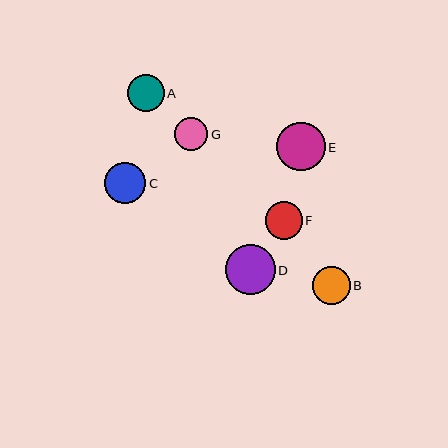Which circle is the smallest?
Circle G is the smallest with a size of approximately 33 pixels.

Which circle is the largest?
Circle D is the largest with a size of approximately 50 pixels.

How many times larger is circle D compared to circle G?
Circle D is approximately 1.5 times the size of circle G.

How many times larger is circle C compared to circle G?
Circle C is approximately 1.3 times the size of circle G.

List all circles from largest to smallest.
From largest to smallest: D, E, C, B, F, A, G.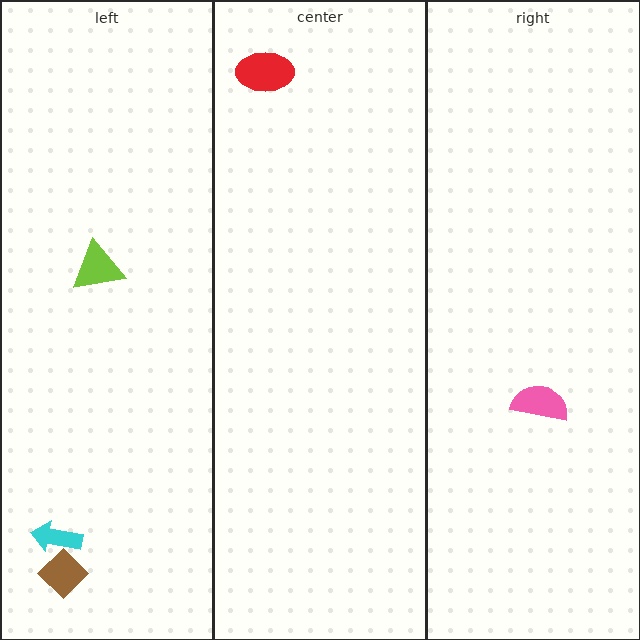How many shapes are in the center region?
1.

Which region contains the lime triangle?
The left region.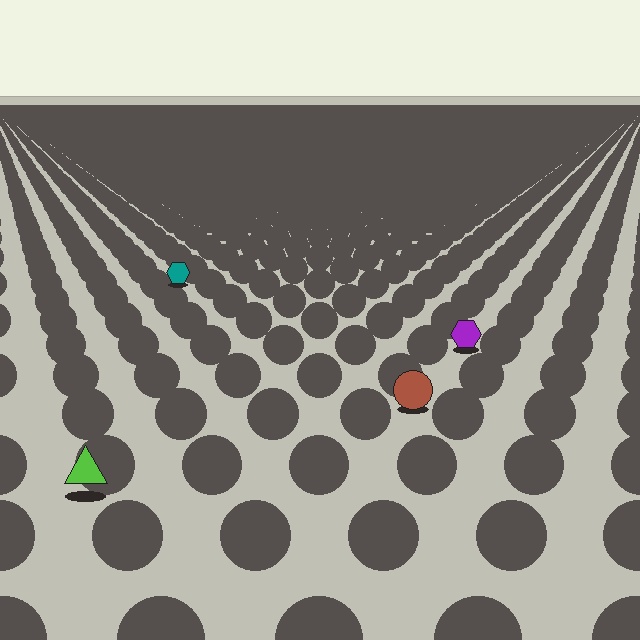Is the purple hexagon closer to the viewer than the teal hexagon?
Yes. The purple hexagon is closer — you can tell from the texture gradient: the ground texture is coarser near it.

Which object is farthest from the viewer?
The teal hexagon is farthest from the viewer. It appears smaller and the ground texture around it is denser.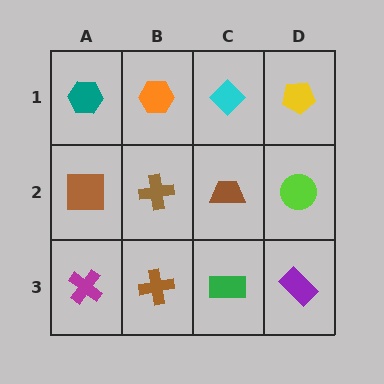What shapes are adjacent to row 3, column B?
A brown cross (row 2, column B), a magenta cross (row 3, column A), a green rectangle (row 3, column C).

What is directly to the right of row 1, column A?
An orange hexagon.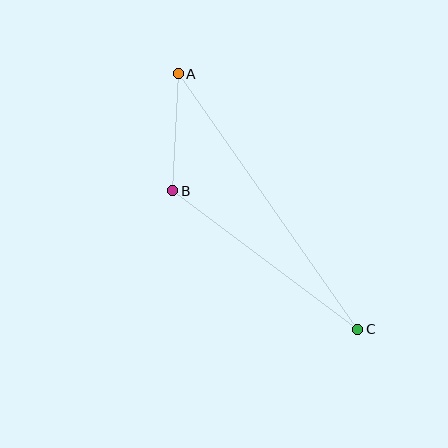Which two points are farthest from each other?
Points A and C are farthest from each other.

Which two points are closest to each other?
Points A and B are closest to each other.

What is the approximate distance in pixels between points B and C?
The distance between B and C is approximately 231 pixels.